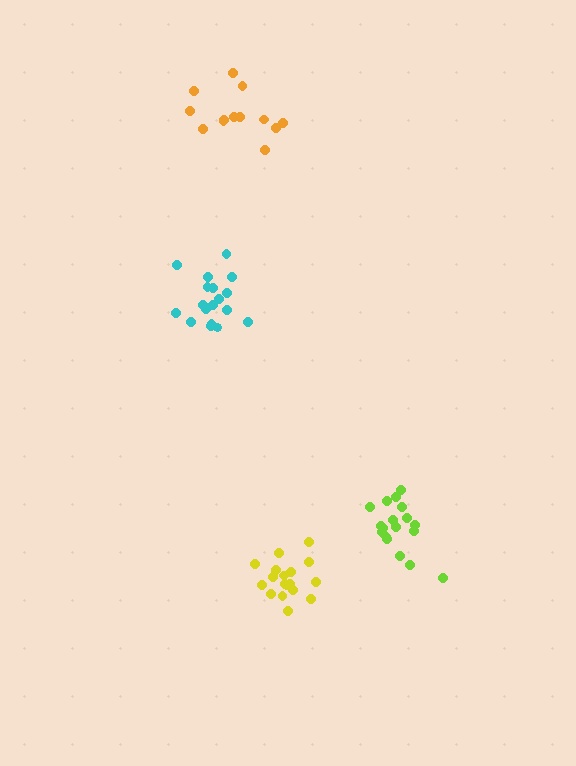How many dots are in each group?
Group 1: 13 dots, Group 2: 18 dots, Group 3: 18 dots, Group 4: 18 dots (67 total).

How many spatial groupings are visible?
There are 4 spatial groupings.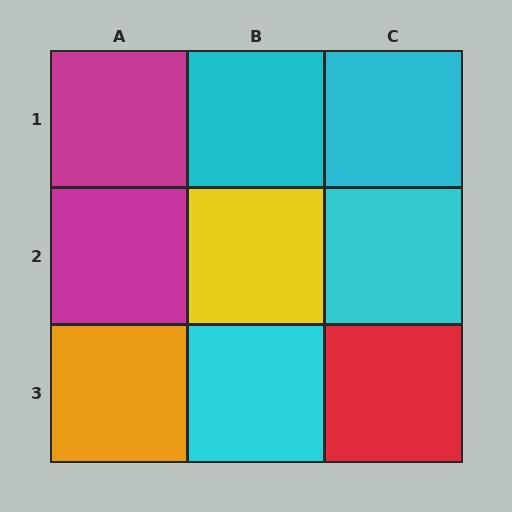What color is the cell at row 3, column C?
Red.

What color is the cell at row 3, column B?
Cyan.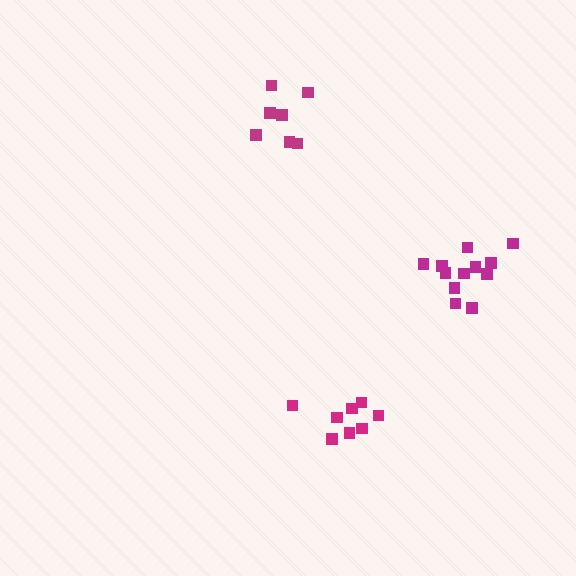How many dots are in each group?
Group 1: 7 dots, Group 2: 12 dots, Group 3: 8 dots (27 total).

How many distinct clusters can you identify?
There are 3 distinct clusters.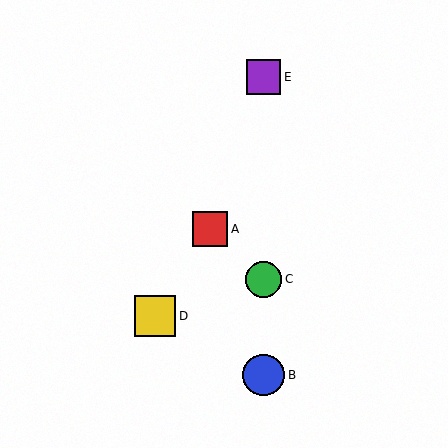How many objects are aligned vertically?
3 objects (B, C, E) are aligned vertically.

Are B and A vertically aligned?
No, B is at x≈264 and A is at x≈210.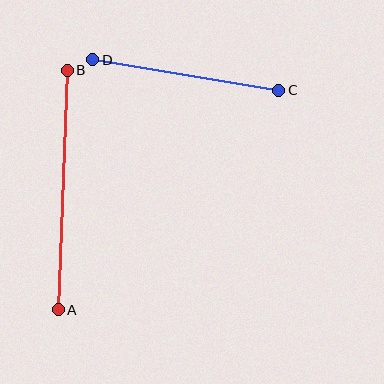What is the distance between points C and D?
The distance is approximately 188 pixels.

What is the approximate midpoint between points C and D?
The midpoint is at approximately (186, 75) pixels.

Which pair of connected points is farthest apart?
Points A and B are farthest apart.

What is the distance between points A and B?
The distance is approximately 240 pixels.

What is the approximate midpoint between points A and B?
The midpoint is at approximately (63, 190) pixels.